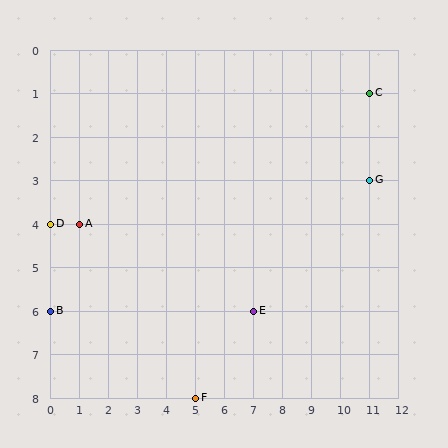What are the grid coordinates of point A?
Point A is at grid coordinates (1, 4).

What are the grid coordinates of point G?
Point G is at grid coordinates (11, 3).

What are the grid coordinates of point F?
Point F is at grid coordinates (5, 8).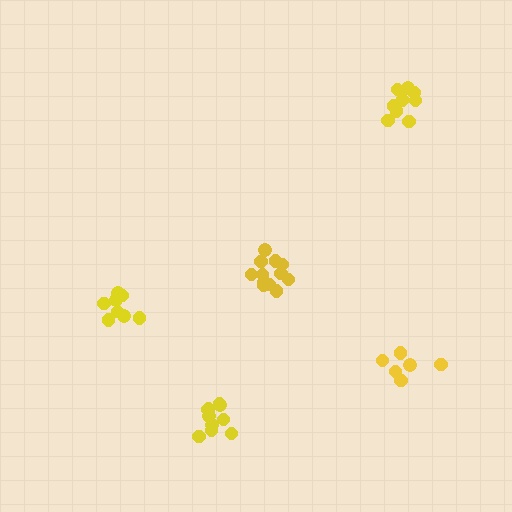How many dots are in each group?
Group 1: 8 dots, Group 2: 10 dots, Group 3: 9 dots, Group 4: 12 dots, Group 5: 6 dots (45 total).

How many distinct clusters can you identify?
There are 5 distinct clusters.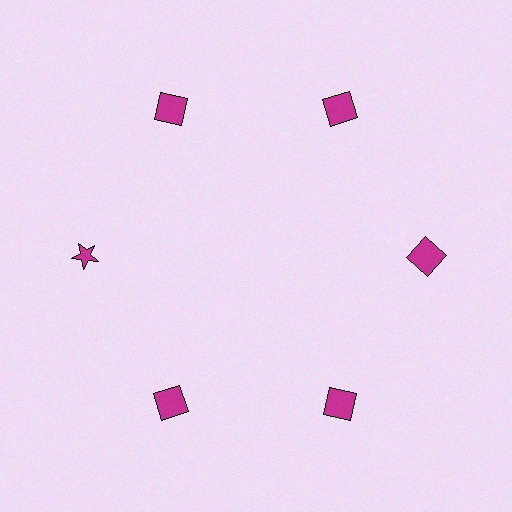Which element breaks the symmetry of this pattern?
The magenta star at roughly the 9 o'clock position breaks the symmetry. All other shapes are magenta squares.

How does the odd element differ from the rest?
It has a different shape: star instead of square.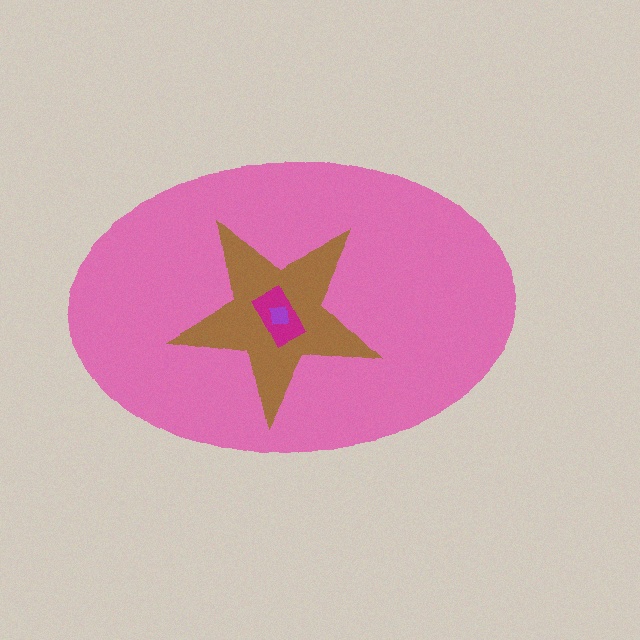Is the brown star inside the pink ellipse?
Yes.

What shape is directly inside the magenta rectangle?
The purple square.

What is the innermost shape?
The purple square.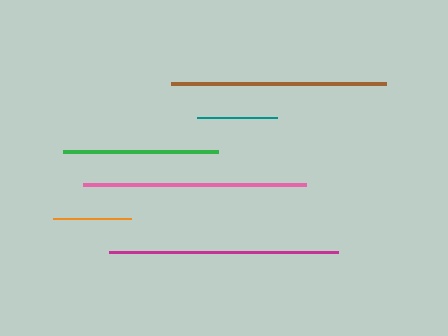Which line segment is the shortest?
The orange line is the shortest at approximately 78 pixels.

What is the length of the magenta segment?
The magenta segment is approximately 229 pixels long.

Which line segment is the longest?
The magenta line is the longest at approximately 229 pixels.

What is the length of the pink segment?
The pink segment is approximately 223 pixels long.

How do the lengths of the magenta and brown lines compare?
The magenta and brown lines are approximately the same length.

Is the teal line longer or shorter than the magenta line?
The magenta line is longer than the teal line.